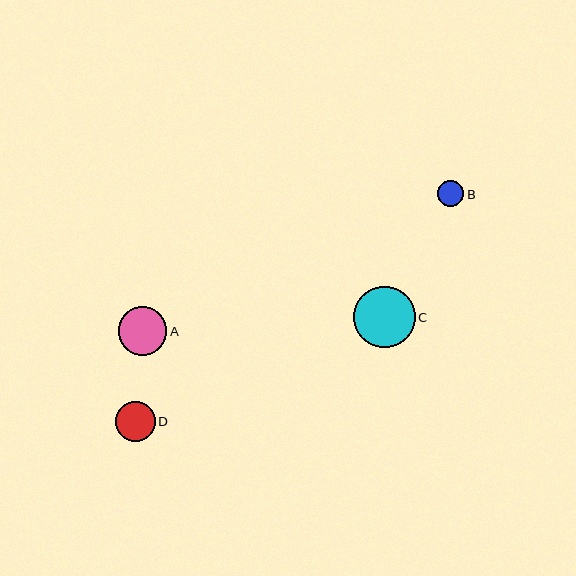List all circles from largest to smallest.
From largest to smallest: C, A, D, B.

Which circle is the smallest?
Circle B is the smallest with a size of approximately 26 pixels.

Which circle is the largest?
Circle C is the largest with a size of approximately 61 pixels.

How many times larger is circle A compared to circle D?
Circle A is approximately 1.2 times the size of circle D.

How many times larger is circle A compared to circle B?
Circle A is approximately 1.9 times the size of circle B.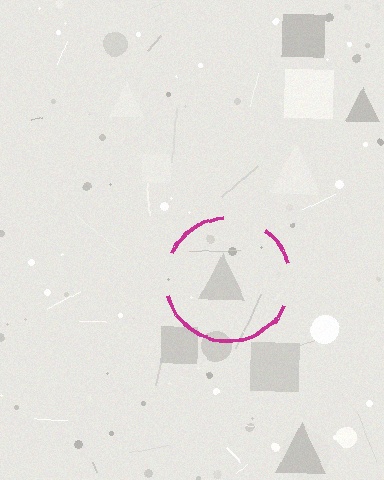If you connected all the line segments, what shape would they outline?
They would outline a circle.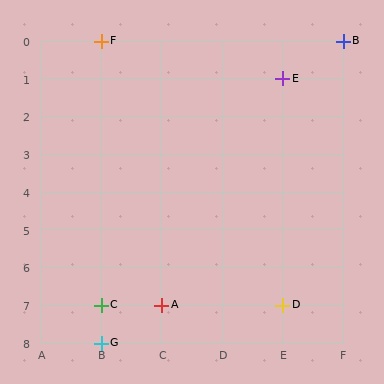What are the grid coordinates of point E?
Point E is at grid coordinates (E, 1).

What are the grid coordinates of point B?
Point B is at grid coordinates (F, 0).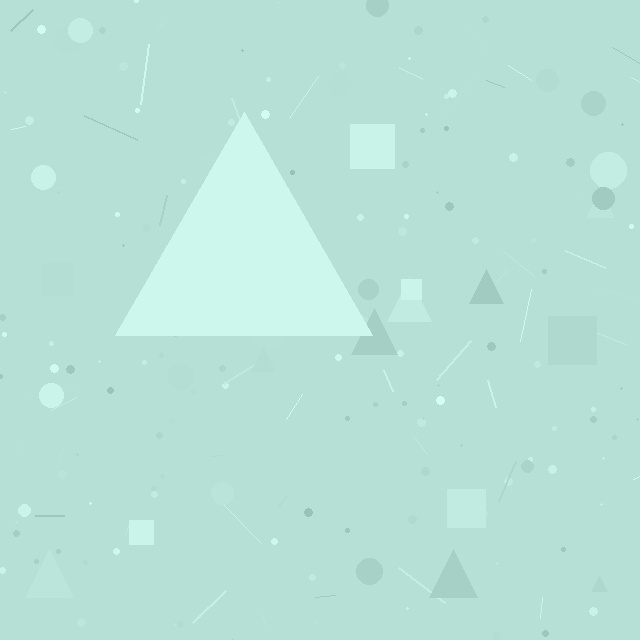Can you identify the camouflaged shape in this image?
The camouflaged shape is a triangle.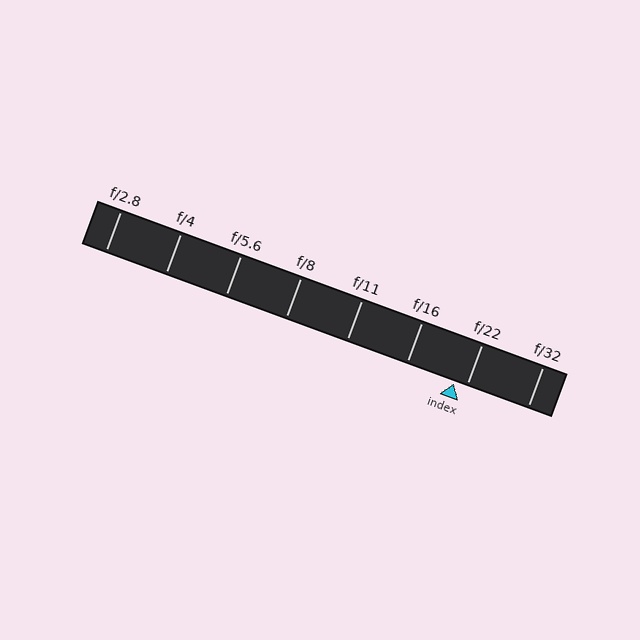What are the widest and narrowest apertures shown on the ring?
The widest aperture shown is f/2.8 and the narrowest is f/32.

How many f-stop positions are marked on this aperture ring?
There are 8 f-stop positions marked.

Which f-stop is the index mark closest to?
The index mark is closest to f/22.